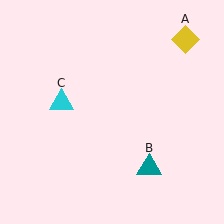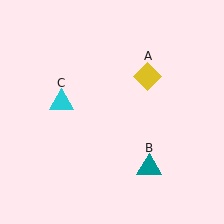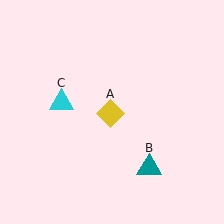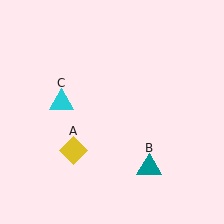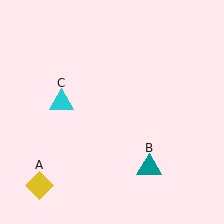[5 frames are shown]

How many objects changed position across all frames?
1 object changed position: yellow diamond (object A).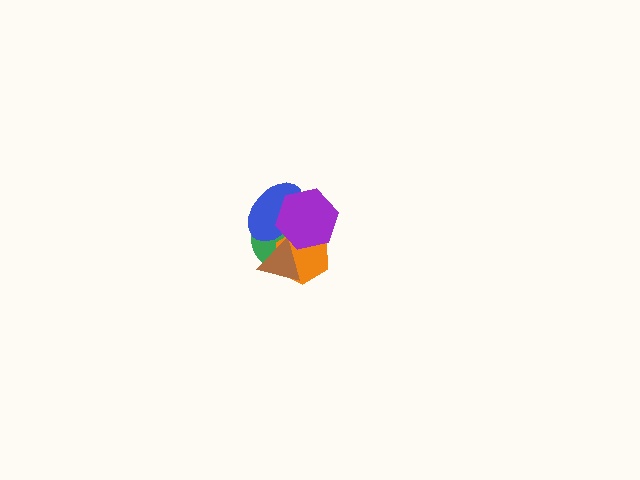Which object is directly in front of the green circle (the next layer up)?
The blue ellipse is directly in front of the green circle.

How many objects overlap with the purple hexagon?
4 objects overlap with the purple hexagon.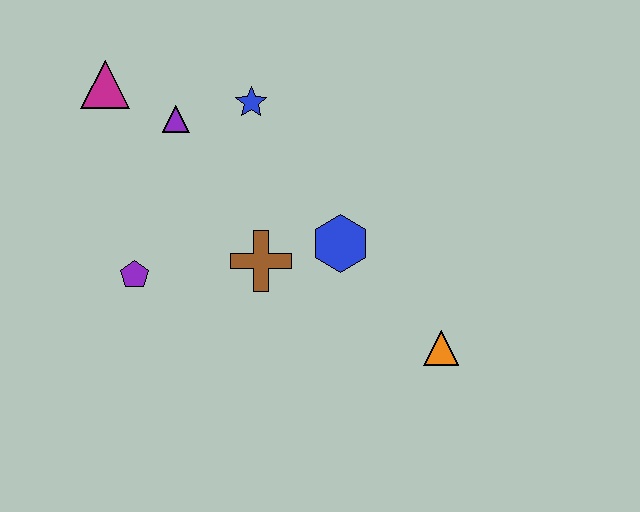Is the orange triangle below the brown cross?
Yes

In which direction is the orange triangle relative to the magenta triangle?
The orange triangle is to the right of the magenta triangle.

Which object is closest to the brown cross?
The blue hexagon is closest to the brown cross.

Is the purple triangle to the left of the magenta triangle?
No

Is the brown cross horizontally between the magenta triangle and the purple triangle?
No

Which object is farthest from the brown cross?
The magenta triangle is farthest from the brown cross.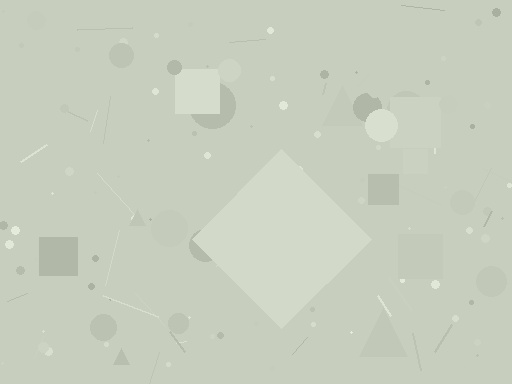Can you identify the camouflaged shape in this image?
The camouflaged shape is a diamond.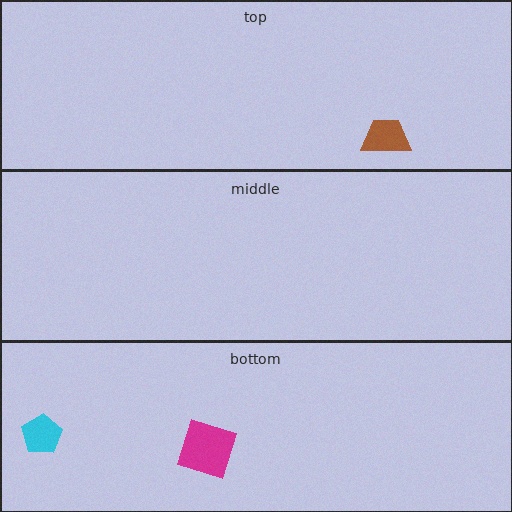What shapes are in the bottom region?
The cyan pentagon, the magenta square.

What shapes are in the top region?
The brown trapezoid.